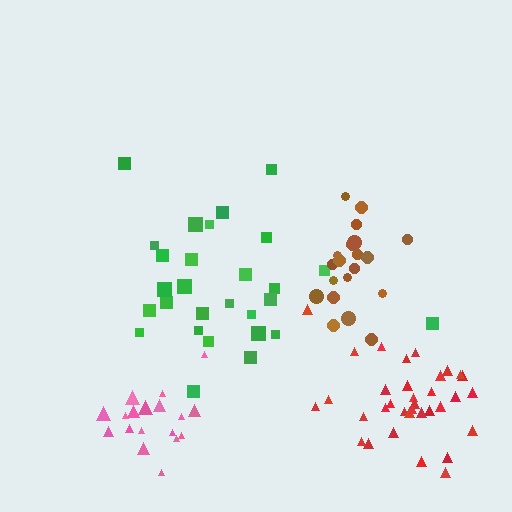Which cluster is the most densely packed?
Red.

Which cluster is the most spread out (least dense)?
Green.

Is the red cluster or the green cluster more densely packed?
Red.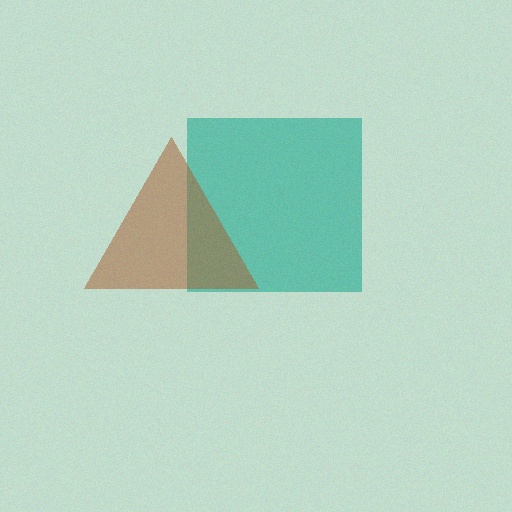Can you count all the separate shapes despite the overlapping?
Yes, there are 2 separate shapes.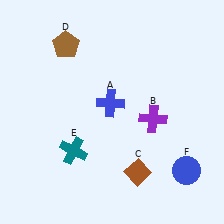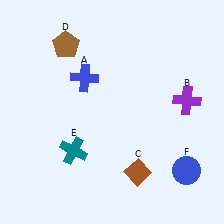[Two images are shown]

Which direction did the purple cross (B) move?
The purple cross (B) moved right.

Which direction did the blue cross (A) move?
The blue cross (A) moved left.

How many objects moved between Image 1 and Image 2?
2 objects moved between the two images.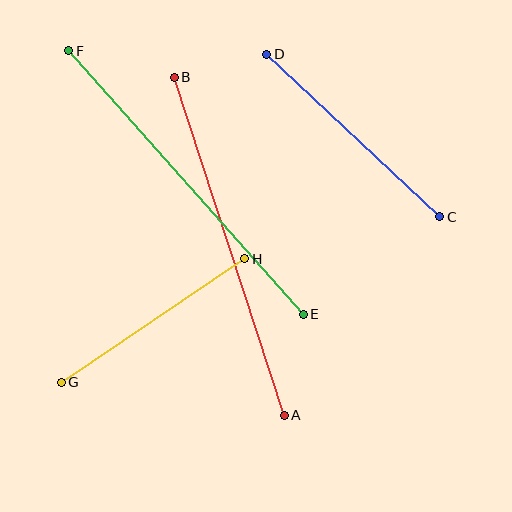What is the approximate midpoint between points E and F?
The midpoint is at approximately (186, 183) pixels.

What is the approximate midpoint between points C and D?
The midpoint is at approximately (353, 136) pixels.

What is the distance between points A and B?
The distance is approximately 355 pixels.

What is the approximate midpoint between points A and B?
The midpoint is at approximately (229, 246) pixels.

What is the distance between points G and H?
The distance is approximately 221 pixels.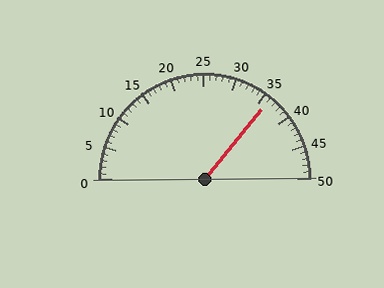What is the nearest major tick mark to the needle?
The nearest major tick mark is 35.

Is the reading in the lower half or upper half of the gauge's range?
The reading is in the upper half of the range (0 to 50).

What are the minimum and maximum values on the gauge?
The gauge ranges from 0 to 50.